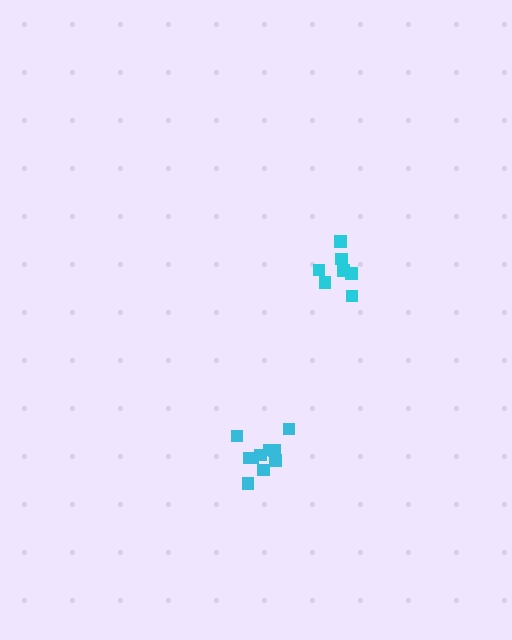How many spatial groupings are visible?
There are 2 spatial groupings.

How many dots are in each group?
Group 1: 7 dots, Group 2: 10 dots (17 total).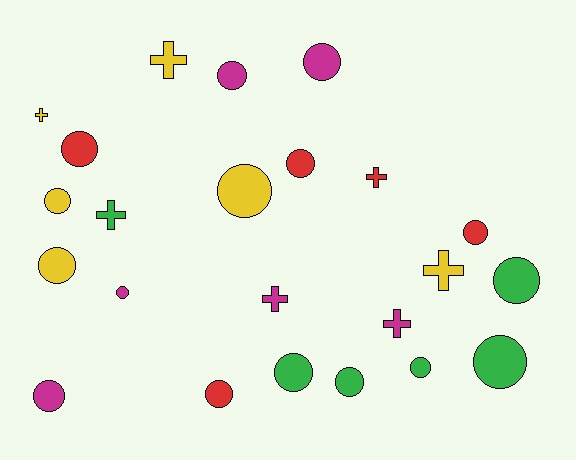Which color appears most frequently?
Yellow, with 6 objects.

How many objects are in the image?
There are 23 objects.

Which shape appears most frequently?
Circle, with 16 objects.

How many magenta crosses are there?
There are 2 magenta crosses.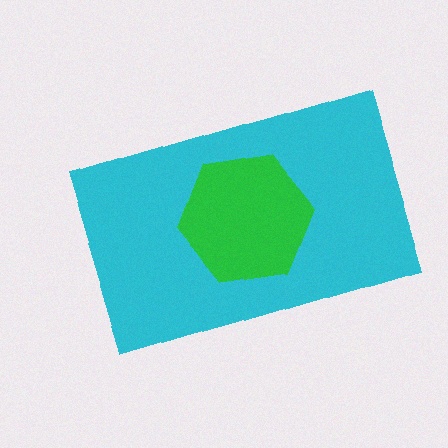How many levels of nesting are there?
2.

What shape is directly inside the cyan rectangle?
The green hexagon.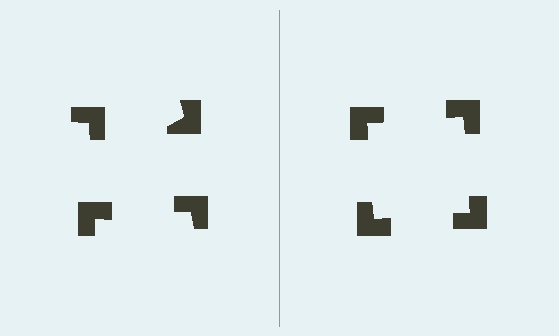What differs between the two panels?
The notched squares are positioned identically on both sides; only the wedge orientations differ. On the right they align to a square; on the left they are misaligned.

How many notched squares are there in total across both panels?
8 — 4 on each side.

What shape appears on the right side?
An illusory square.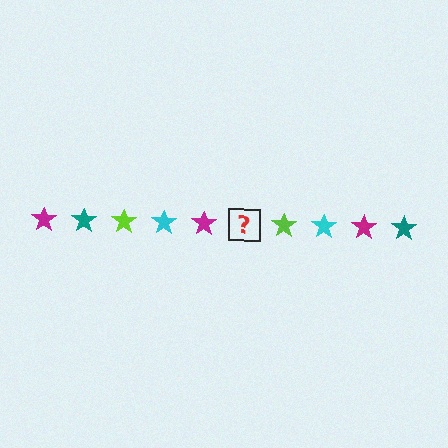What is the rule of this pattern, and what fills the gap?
The rule is that the pattern cycles through magenta, teal, lime, cyan stars. The gap should be filled with a teal star.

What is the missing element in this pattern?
The missing element is a teal star.